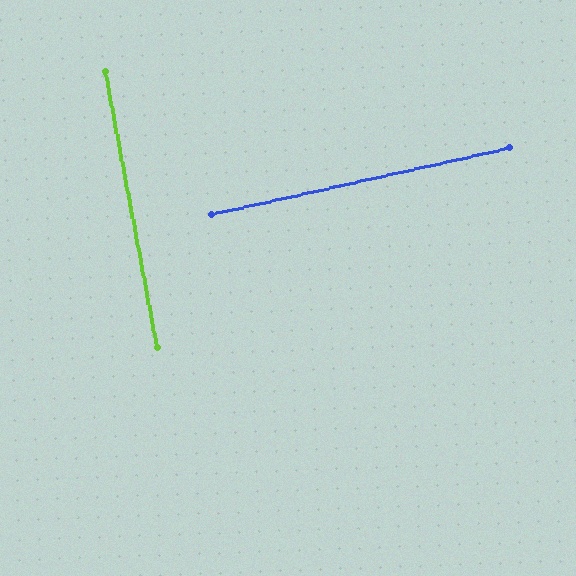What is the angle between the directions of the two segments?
Approximately 88 degrees.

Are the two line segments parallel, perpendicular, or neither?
Perpendicular — they meet at approximately 88°.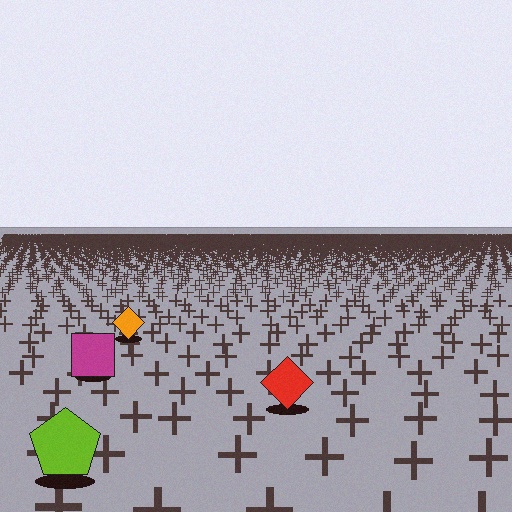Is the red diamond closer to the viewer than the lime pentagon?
No. The lime pentagon is closer — you can tell from the texture gradient: the ground texture is coarser near it.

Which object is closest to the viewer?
The lime pentagon is closest. The texture marks near it are larger and more spread out.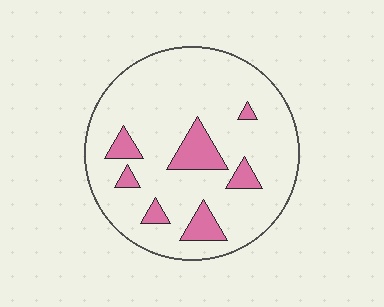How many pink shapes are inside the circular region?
7.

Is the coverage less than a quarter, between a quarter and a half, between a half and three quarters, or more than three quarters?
Less than a quarter.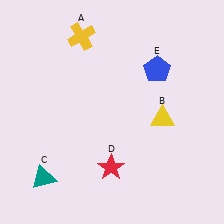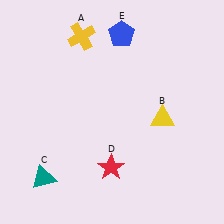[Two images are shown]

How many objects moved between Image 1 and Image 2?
1 object moved between the two images.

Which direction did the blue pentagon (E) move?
The blue pentagon (E) moved left.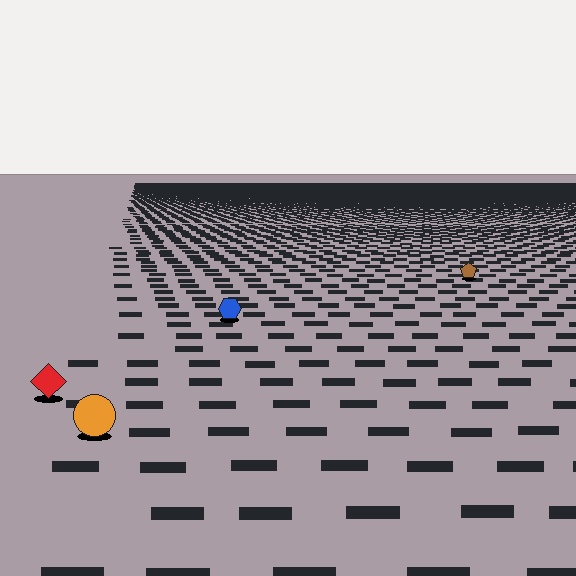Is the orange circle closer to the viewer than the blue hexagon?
Yes. The orange circle is closer — you can tell from the texture gradient: the ground texture is coarser near it.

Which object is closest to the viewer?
The orange circle is closest. The texture marks near it are larger and more spread out.